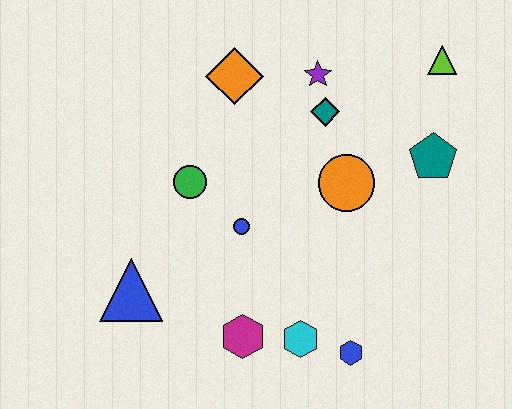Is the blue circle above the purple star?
No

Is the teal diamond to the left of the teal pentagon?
Yes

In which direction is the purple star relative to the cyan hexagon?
The purple star is above the cyan hexagon.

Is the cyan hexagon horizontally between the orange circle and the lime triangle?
No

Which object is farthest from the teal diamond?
The blue triangle is farthest from the teal diamond.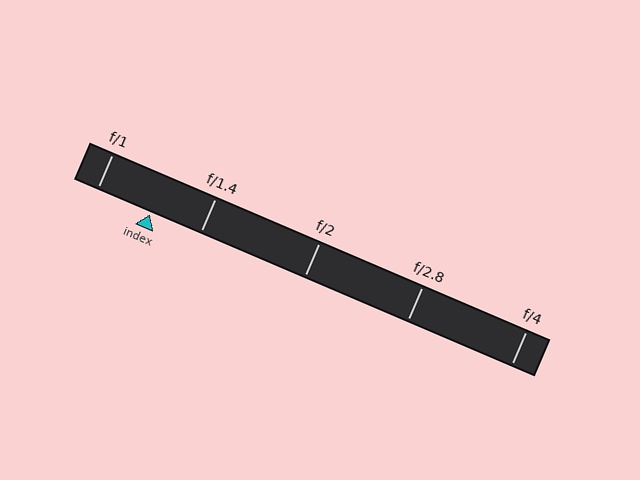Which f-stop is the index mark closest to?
The index mark is closest to f/1.4.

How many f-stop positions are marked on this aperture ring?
There are 5 f-stop positions marked.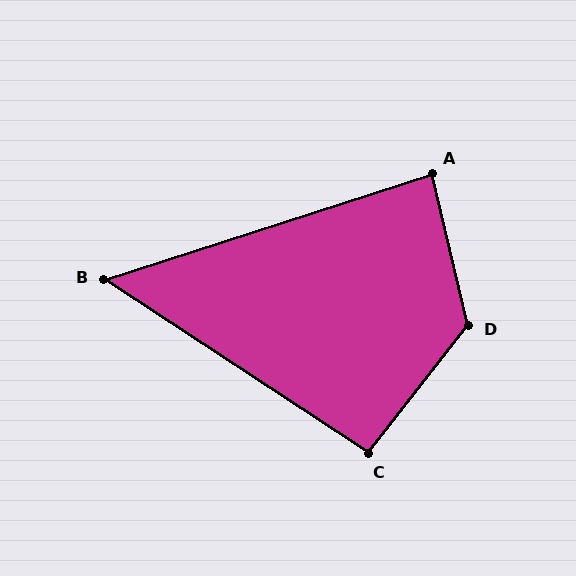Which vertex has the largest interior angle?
D, at approximately 129 degrees.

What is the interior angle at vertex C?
Approximately 95 degrees (approximately right).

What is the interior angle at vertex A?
Approximately 85 degrees (approximately right).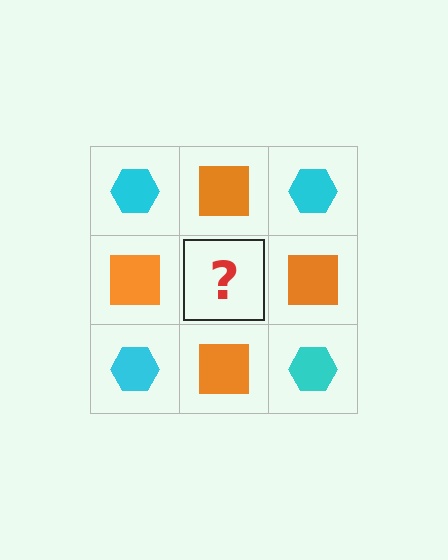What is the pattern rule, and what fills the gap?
The rule is that it alternates cyan hexagon and orange square in a checkerboard pattern. The gap should be filled with a cyan hexagon.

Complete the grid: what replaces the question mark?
The question mark should be replaced with a cyan hexagon.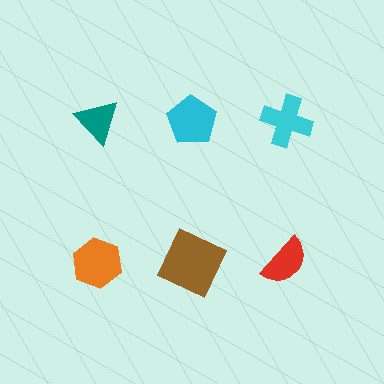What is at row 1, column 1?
A teal triangle.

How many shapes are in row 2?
3 shapes.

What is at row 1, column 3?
A cyan cross.